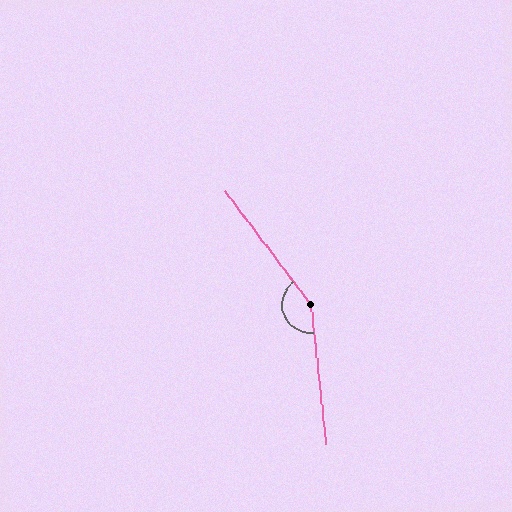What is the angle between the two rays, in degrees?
Approximately 150 degrees.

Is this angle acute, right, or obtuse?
It is obtuse.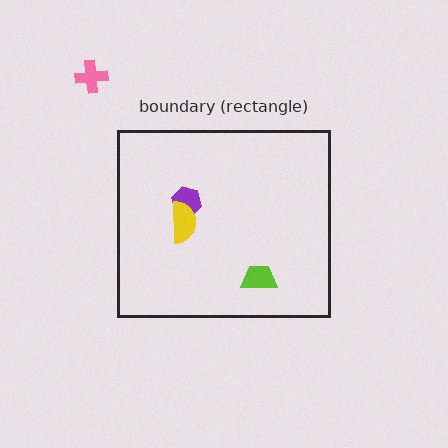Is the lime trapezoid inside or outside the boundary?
Inside.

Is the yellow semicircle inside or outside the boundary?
Inside.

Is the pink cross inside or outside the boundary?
Outside.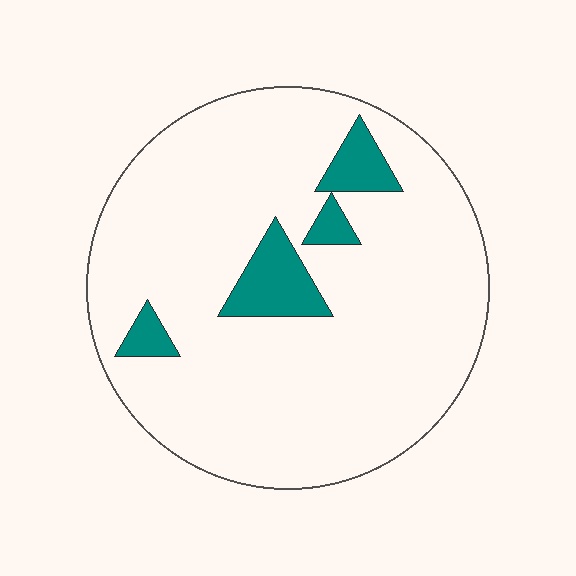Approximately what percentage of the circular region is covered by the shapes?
Approximately 10%.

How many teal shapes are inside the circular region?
4.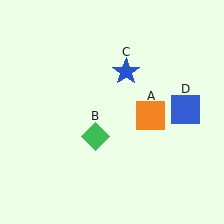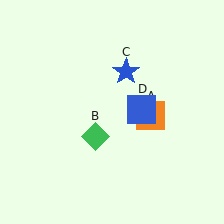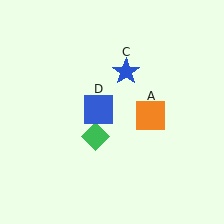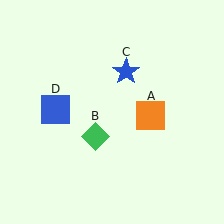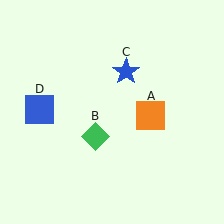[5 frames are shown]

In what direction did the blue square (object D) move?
The blue square (object D) moved left.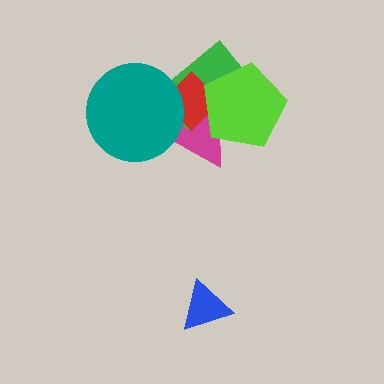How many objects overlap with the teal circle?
3 objects overlap with the teal circle.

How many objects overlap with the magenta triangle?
4 objects overlap with the magenta triangle.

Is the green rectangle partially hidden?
Yes, it is partially covered by another shape.